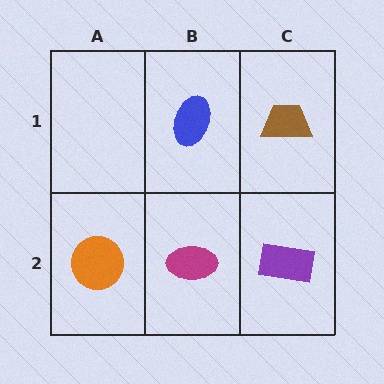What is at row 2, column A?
An orange circle.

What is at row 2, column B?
A magenta ellipse.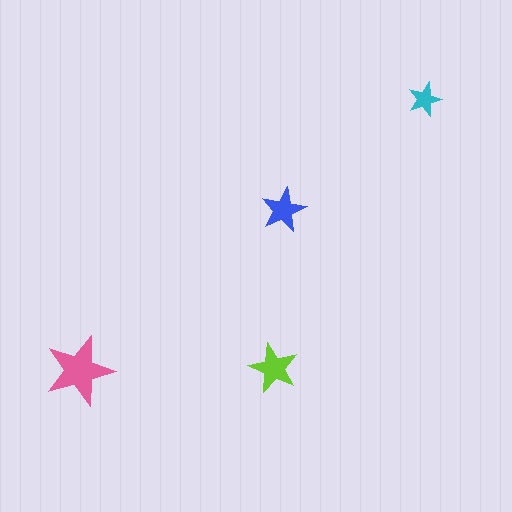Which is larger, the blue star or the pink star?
The pink one.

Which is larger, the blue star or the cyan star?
The blue one.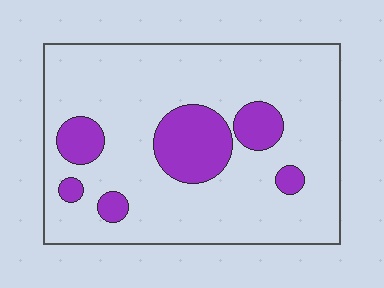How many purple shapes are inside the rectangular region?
6.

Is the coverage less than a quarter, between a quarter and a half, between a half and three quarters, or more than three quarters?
Less than a quarter.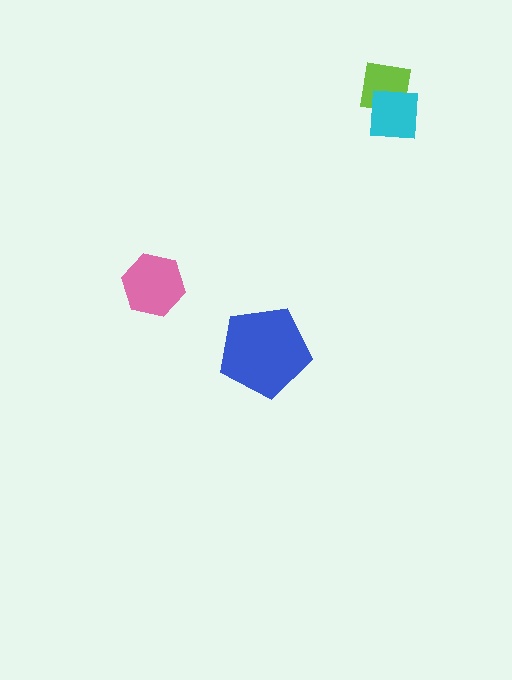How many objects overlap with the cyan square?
1 object overlaps with the cyan square.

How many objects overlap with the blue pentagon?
0 objects overlap with the blue pentagon.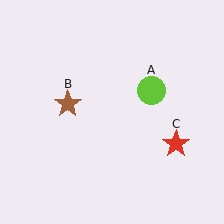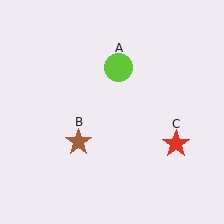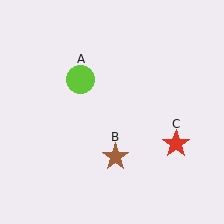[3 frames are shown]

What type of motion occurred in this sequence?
The lime circle (object A), brown star (object B) rotated counterclockwise around the center of the scene.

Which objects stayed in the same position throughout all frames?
Red star (object C) remained stationary.